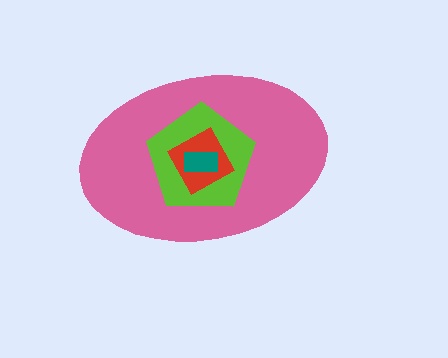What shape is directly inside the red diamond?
The teal rectangle.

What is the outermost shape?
The pink ellipse.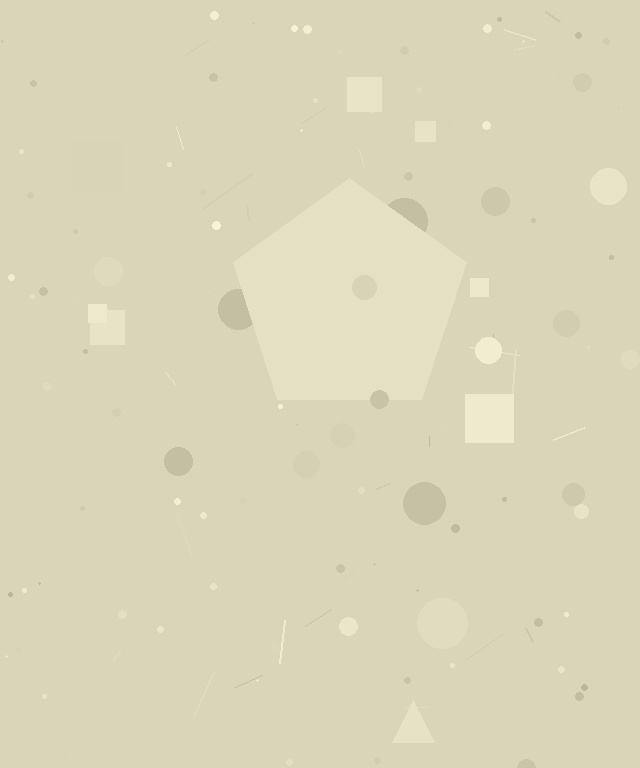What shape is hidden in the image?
A pentagon is hidden in the image.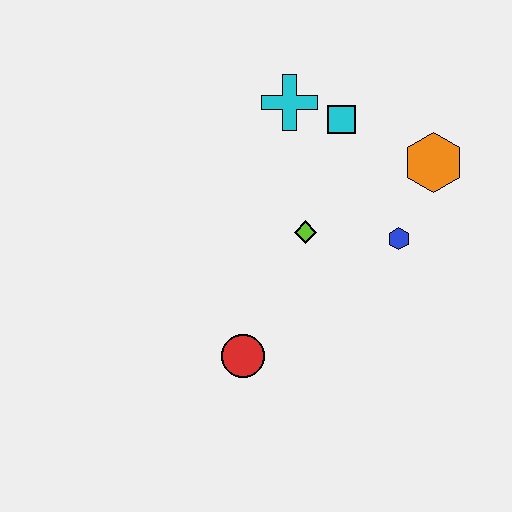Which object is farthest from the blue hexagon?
The red circle is farthest from the blue hexagon.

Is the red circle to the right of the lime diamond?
No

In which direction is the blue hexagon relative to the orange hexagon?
The blue hexagon is below the orange hexagon.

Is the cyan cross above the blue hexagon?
Yes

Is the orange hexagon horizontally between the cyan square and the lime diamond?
No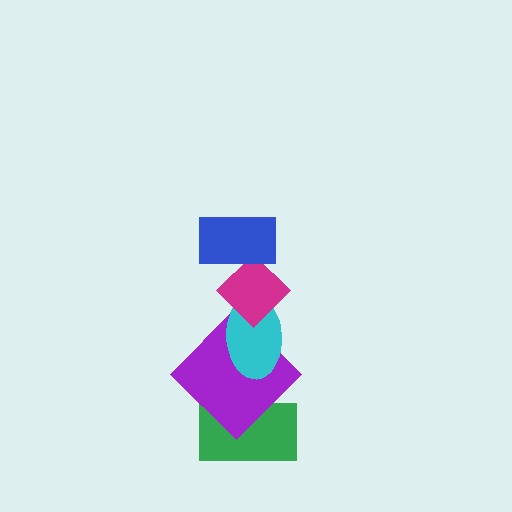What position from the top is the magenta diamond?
The magenta diamond is 2nd from the top.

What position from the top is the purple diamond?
The purple diamond is 4th from the top.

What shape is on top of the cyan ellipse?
The magenta diamond is on top of the cyan ellipse.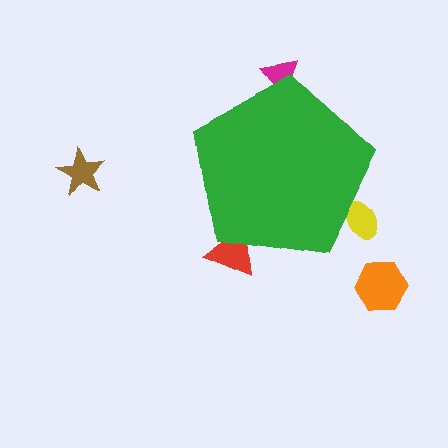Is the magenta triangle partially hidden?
Yes, the magenta triangle is partially hidden behind the green pentagon.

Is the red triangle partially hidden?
Yes, the red triangle is partially hidden behind the green pentagon.